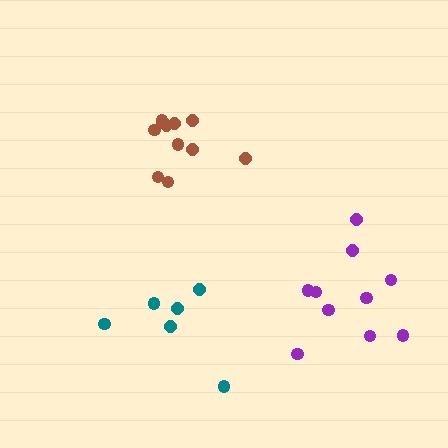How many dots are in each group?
Group 1: 11 dots, Group 2: 10 dots, Group 3: 6 dots (27 total).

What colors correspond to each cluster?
The clusters are colored: brown, purple, teal.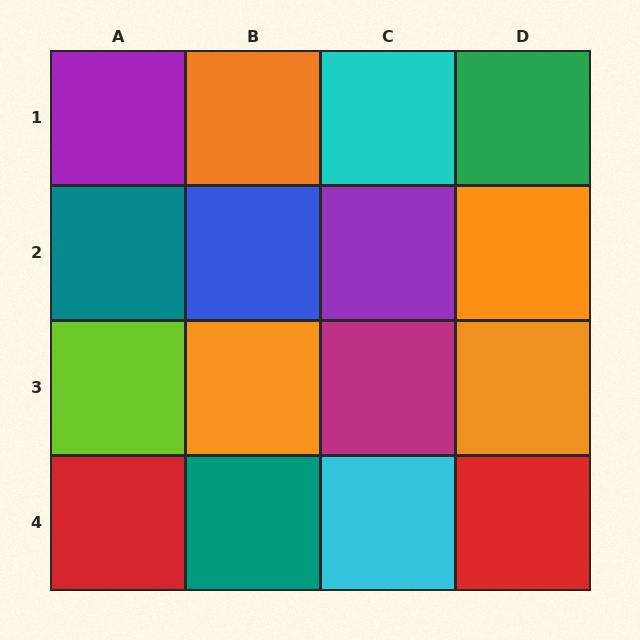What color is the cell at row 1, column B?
Orange.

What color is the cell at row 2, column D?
Orange.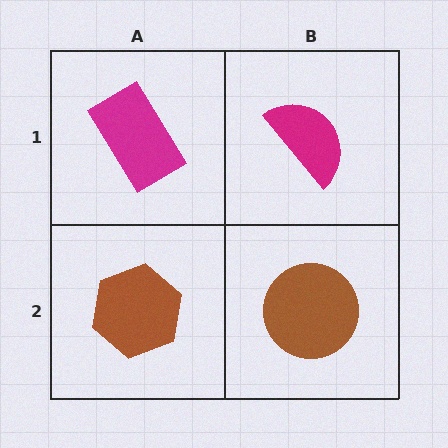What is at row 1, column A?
A magenta rectangle.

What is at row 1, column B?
A magenta semicircle.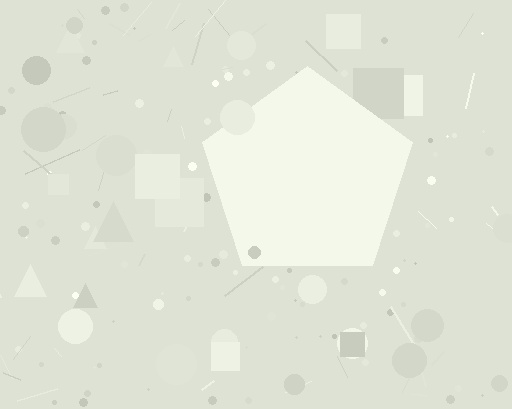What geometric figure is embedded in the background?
A pentagon is embedded in the background.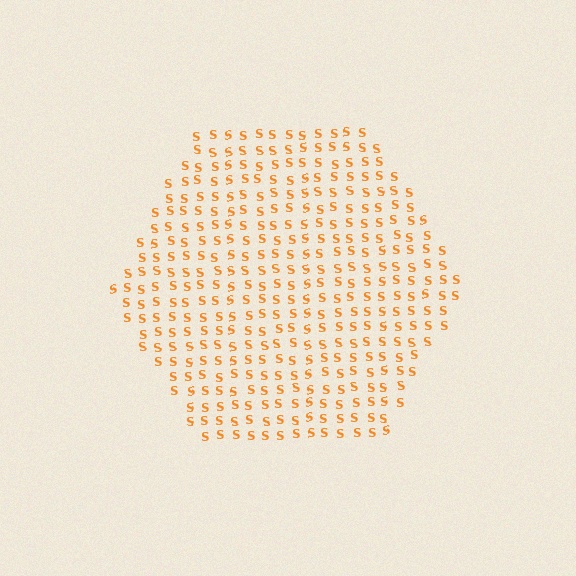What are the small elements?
The small elements are letter S's.